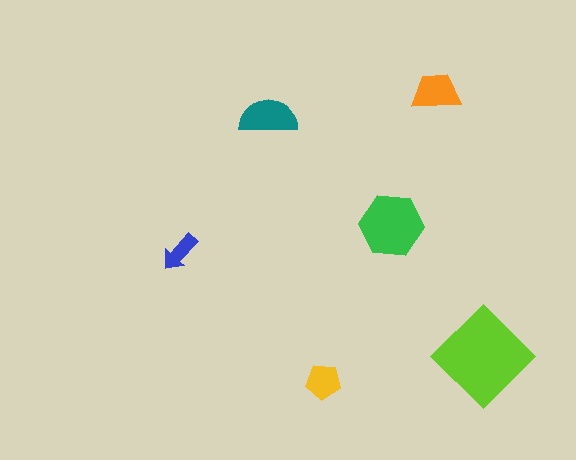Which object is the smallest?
The blue arrow.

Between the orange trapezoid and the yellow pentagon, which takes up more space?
The orange trapezoid.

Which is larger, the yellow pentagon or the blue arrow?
The yellow pentagon.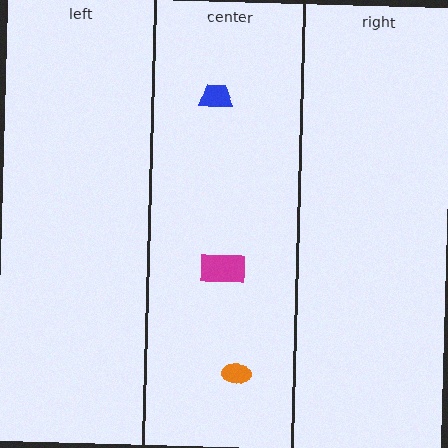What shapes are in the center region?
The magenta rectangle, the orange ellipse, the blue trapezoid.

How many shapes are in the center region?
3.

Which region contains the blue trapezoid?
The center region.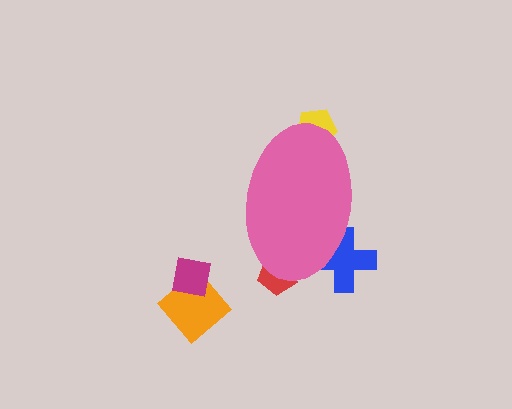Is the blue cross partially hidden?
Yes, the blue cross is partially hidden behind the pink ellipse.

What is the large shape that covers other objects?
A pink ellipse.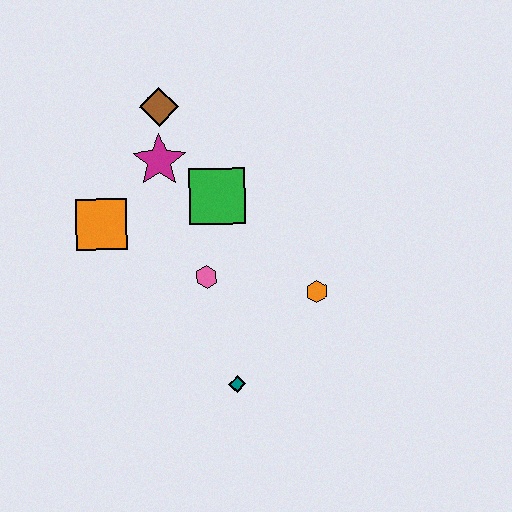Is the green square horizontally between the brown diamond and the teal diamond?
Yes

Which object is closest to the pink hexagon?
The green square is closest to the pink hexagon.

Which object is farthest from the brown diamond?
The teal diamond is farthest from the brown diamond.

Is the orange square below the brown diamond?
Yes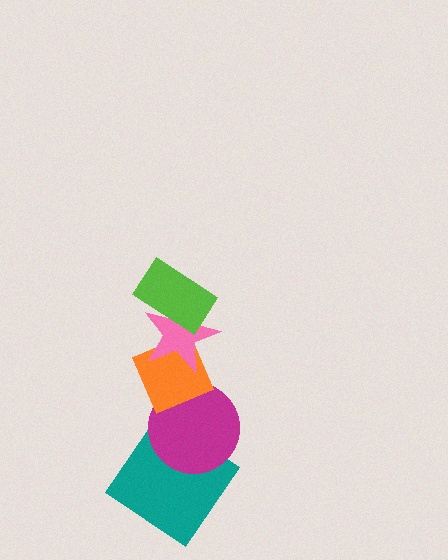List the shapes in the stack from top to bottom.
From top to bottom: the lime rectangle, the pink star, the orange diamond, the magenta circle, the teal diamond.